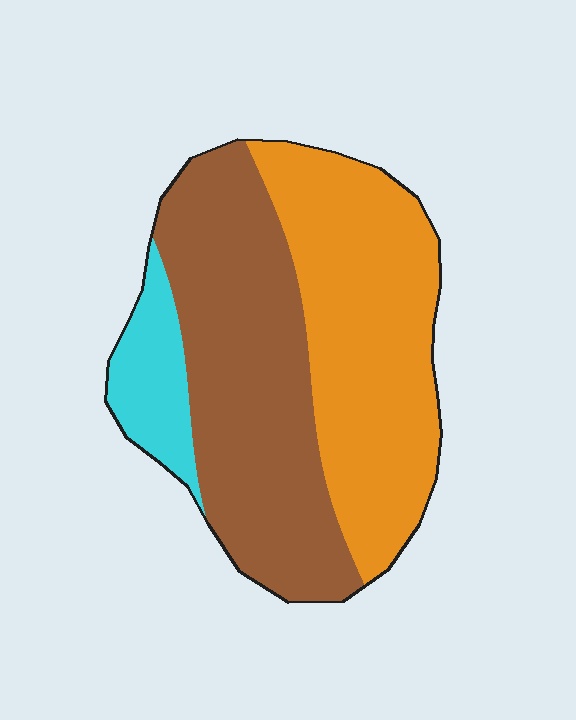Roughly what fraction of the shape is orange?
Orange covers 43% of the shape.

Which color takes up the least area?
Cyan, at roughly 10%.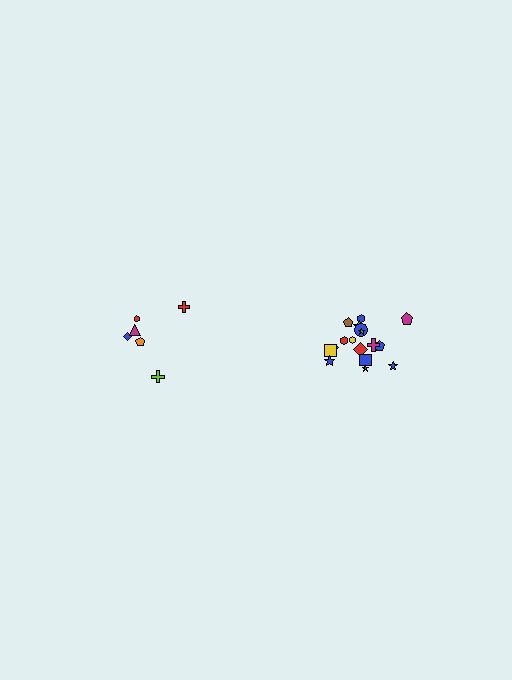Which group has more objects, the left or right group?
The right group.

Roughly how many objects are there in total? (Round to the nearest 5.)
Roughly 25 objects in total.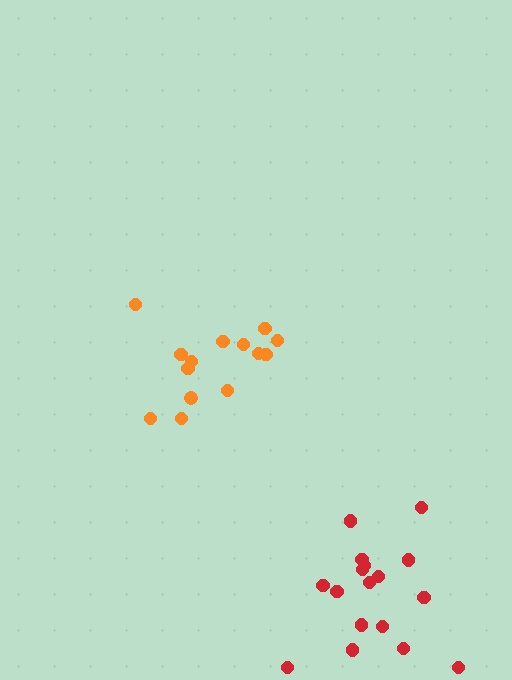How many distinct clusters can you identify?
There are 2 distinct clusters.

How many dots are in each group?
Group 1: 14 dots, Group 2: 17 dots (31 total).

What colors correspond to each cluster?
The clusters are colored: orange, red.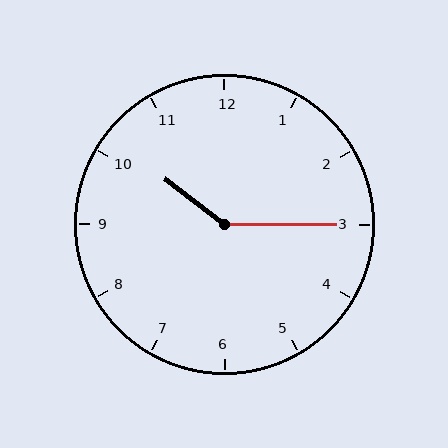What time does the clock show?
10:15.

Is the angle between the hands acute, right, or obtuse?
It is obtuse.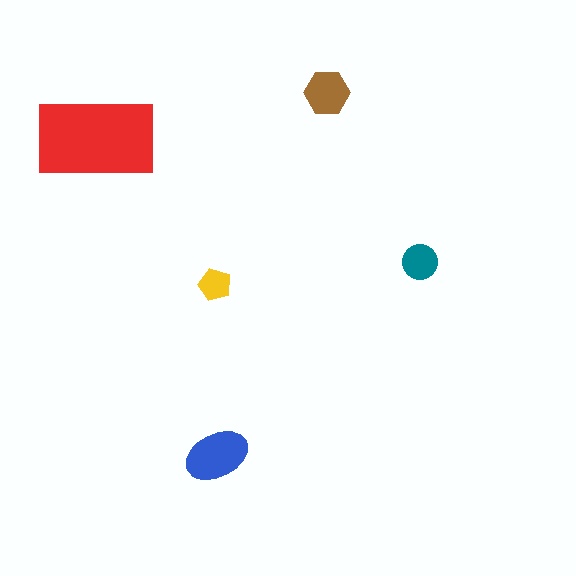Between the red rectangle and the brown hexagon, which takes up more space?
The red rectangle.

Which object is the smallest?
The yellow pentagon.